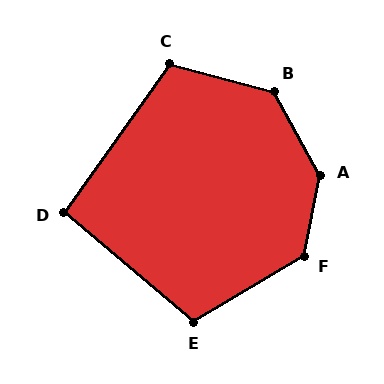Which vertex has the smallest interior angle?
D, at approximately 95 degrees.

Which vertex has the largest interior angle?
A, at approximately 140 degrees.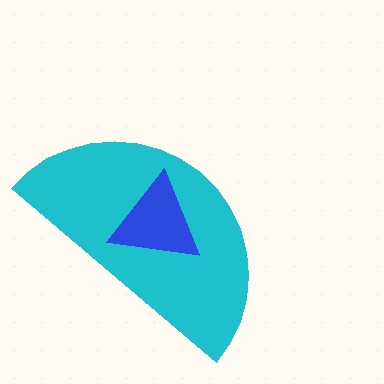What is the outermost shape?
The cyan semicircle.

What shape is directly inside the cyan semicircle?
The blue triangle.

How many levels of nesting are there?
2.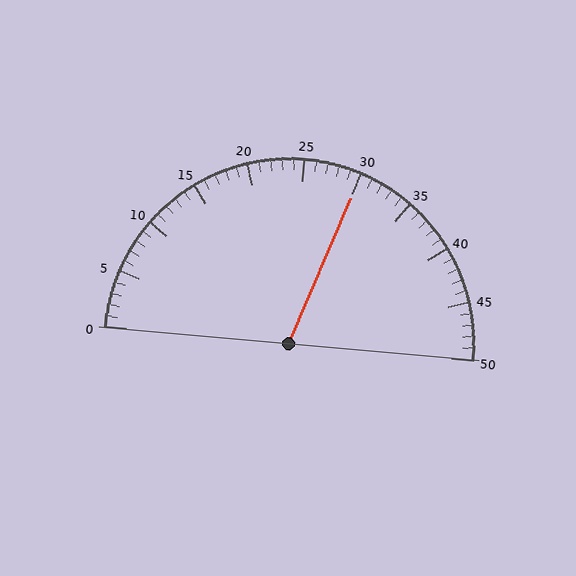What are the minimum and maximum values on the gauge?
The gauge ranges from 0 to 50.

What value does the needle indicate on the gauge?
The needle indicates approximately 30.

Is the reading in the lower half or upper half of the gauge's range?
The reading is in the upper half of the range (0 to 50).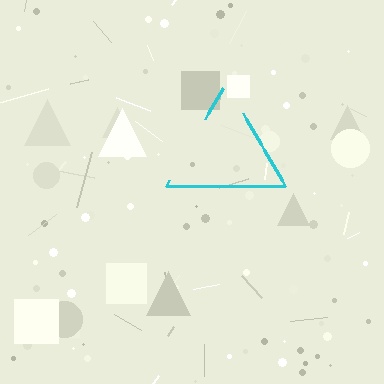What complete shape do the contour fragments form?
The contour fragments form a triangle.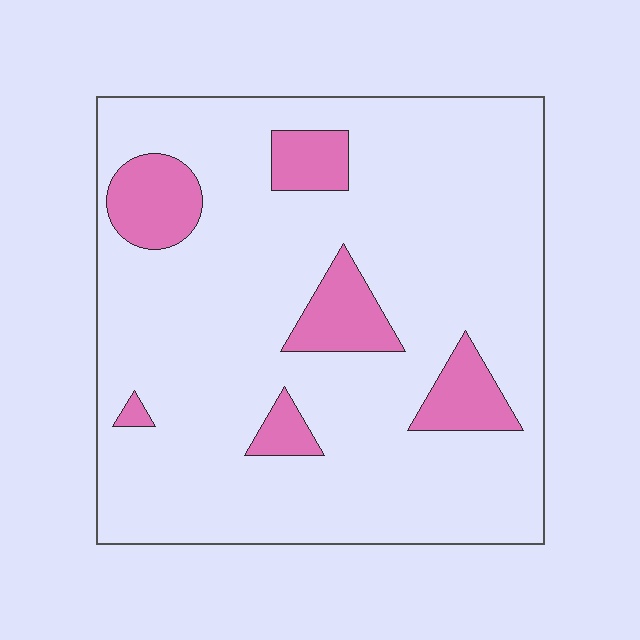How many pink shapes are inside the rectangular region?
6.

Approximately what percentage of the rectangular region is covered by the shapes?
Approximately 15%.